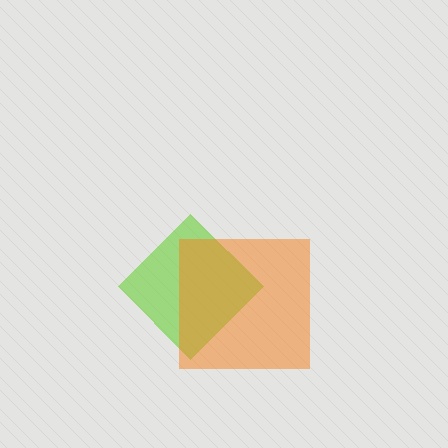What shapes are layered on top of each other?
The layered shapes are: a lime diamond, an orange square.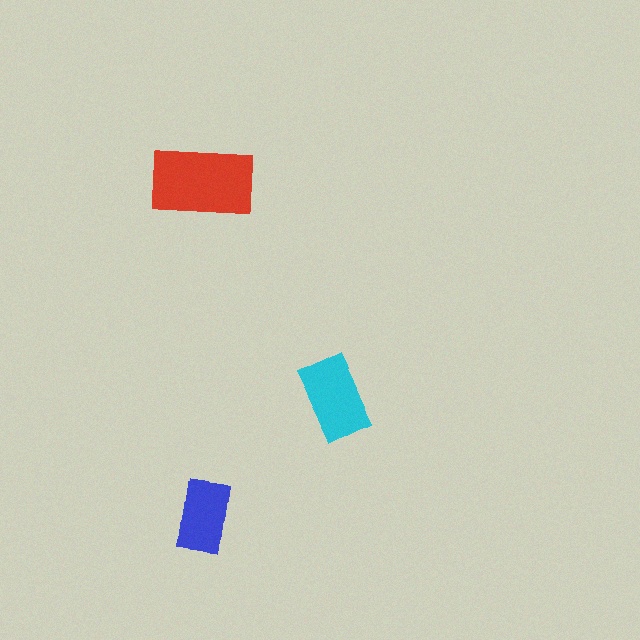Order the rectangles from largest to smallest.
the red one, the cyan one, the blue one.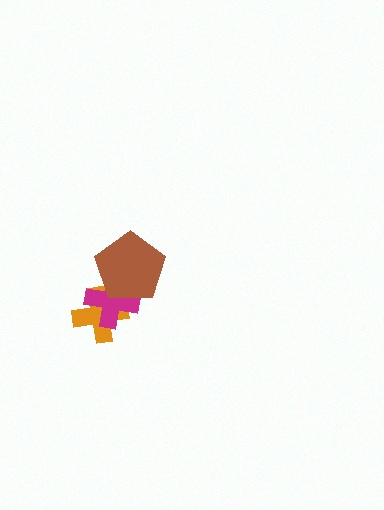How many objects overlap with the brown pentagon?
2 objects overlap with the brown pentagon.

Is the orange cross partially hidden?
Yes, it is partially covered by another shape.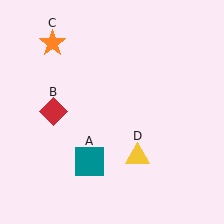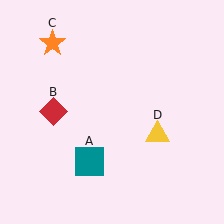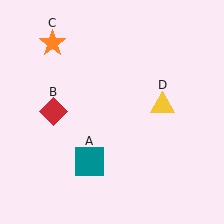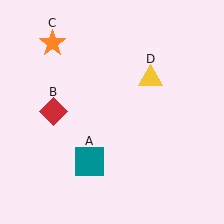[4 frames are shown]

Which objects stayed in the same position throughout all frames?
Teal square (object A) and red diamond (object B) and orange star (object C) remained stationary.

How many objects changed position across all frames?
1 object changed position: yellow triangle (object D).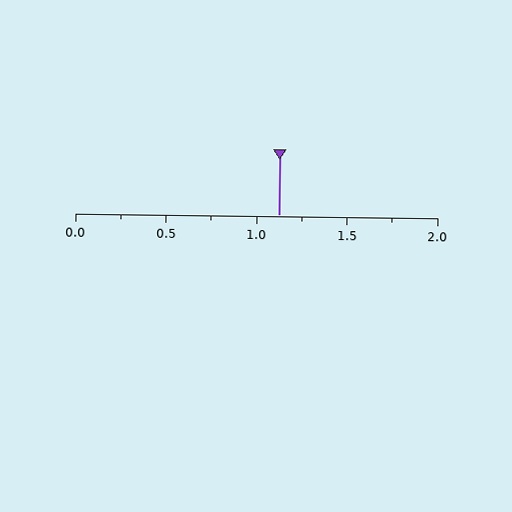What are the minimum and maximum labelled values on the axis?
The axis runs from 0.0 to 2.0.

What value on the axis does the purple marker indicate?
The marker indicates approximately 1.12.